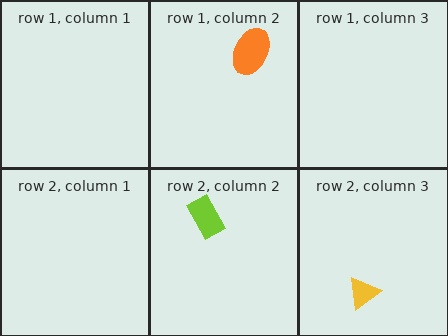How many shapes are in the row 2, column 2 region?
1.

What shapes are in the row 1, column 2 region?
The orange ellipse.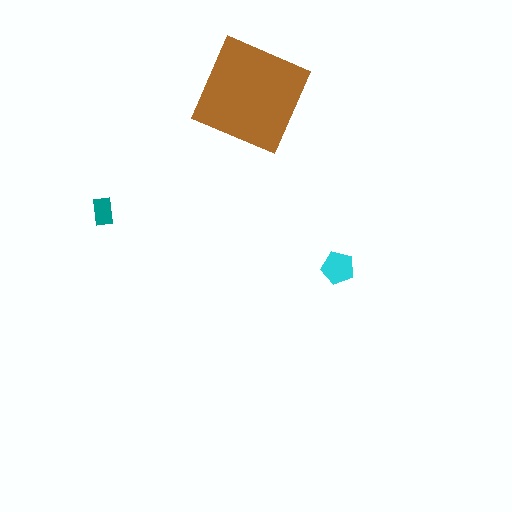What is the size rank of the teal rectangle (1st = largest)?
3rd.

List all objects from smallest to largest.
The teal rectangle, the cyan pentagon, the brown diamond.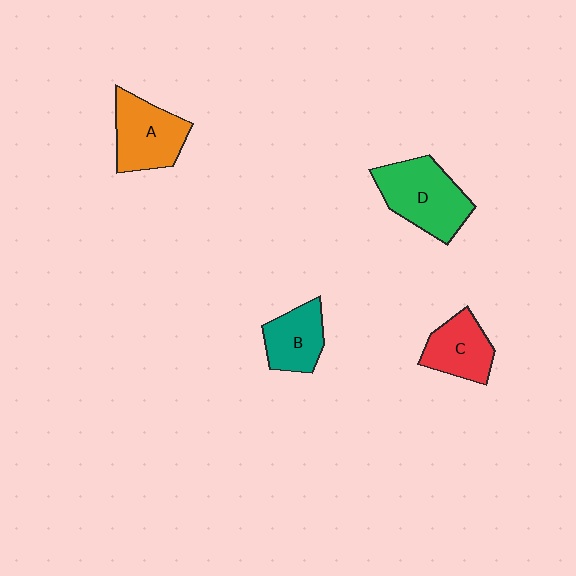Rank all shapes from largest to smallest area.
From largest to smallest: D (green), A (orange), C (red), B (teal).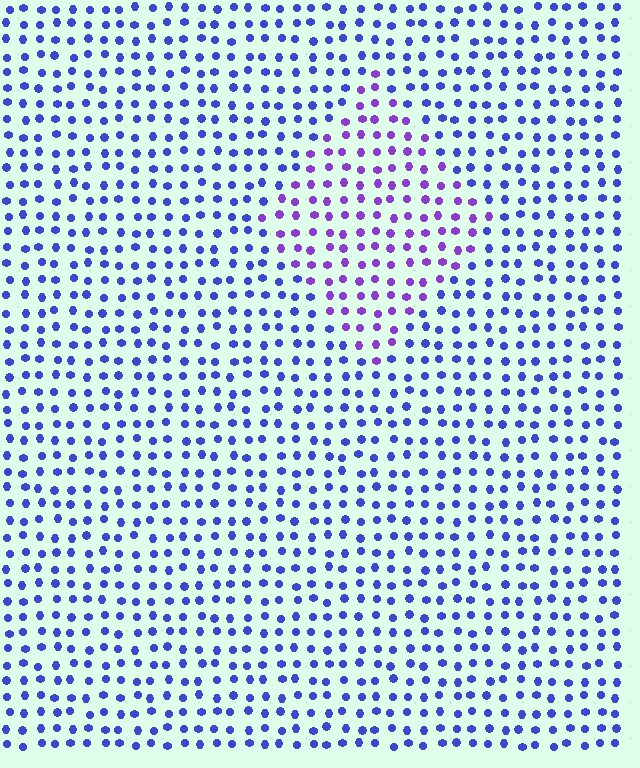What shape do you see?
I see a diamond.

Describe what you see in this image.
The image is filled with small blue elements in a uniform arrangement. A diamond-shaped region is visible where the elements are tinted to a slightly different hue, forming a subtle color boundary.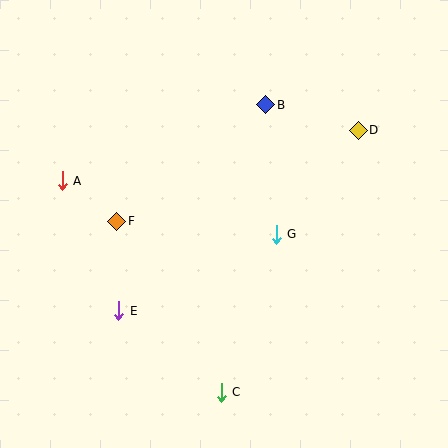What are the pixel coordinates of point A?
Point A is at (62, 181).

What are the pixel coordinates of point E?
Point E is at (119, 311).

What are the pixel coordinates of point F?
Point F is at (117, 221).